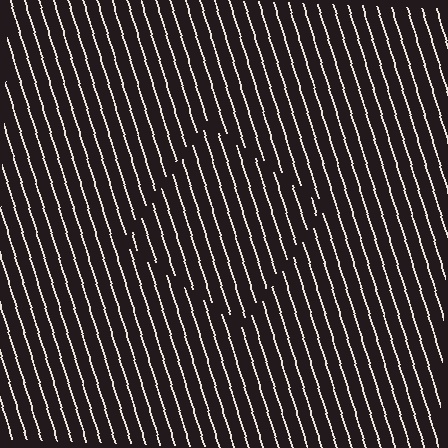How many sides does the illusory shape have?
4 sides — the line-ends trace a square.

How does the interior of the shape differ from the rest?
The interior of the shape contains the same grating, shifted by half a period — the contour is defined by the phase discontinuity where line-ends from the inner and outer gratings abut.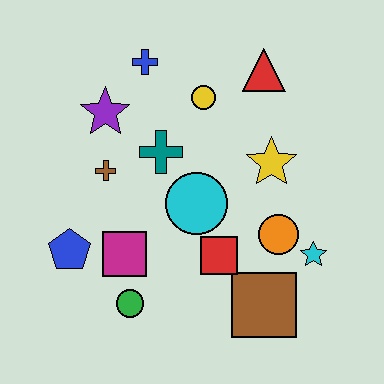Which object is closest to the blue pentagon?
The magenta square is closest to the blue pentagon.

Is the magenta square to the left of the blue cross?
Yes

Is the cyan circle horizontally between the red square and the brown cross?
Yes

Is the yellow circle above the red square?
Yes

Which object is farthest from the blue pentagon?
The red triangle is farthest from the blue pentagon.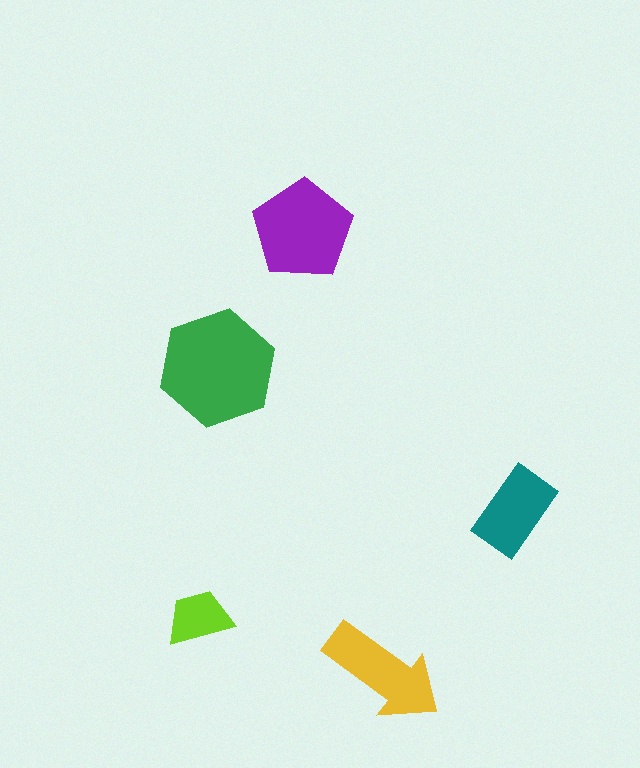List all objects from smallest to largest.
The lime trapezoid, the teal rectangle, the yellow arrow, the purple pentagon, the green hexagon.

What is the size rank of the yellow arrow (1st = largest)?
3rd.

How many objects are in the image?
There are 5 objects in the image.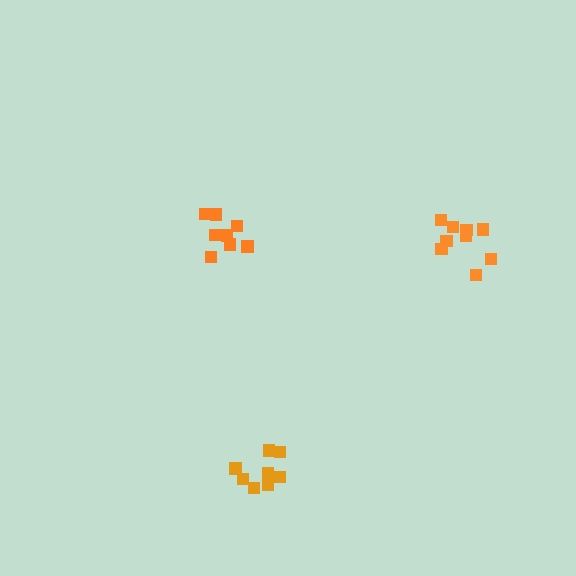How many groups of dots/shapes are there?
There are 3 groups.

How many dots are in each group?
Group 1: 9 dots, Group 2: 8 dots, Group 3: 9 dots (26 total).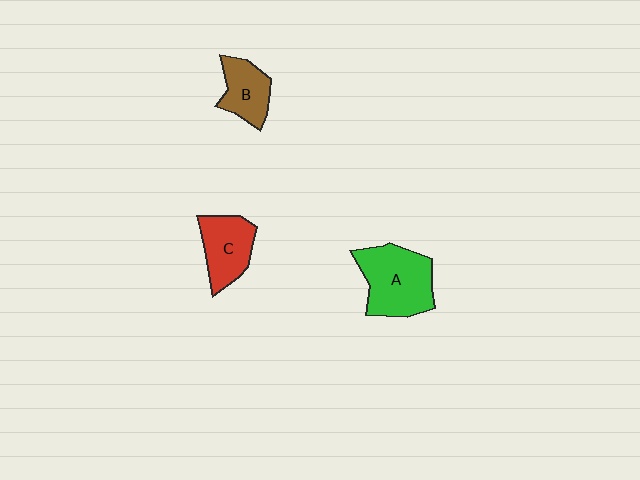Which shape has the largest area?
Shape A (green).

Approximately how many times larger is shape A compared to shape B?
Approximately 1.7 times.